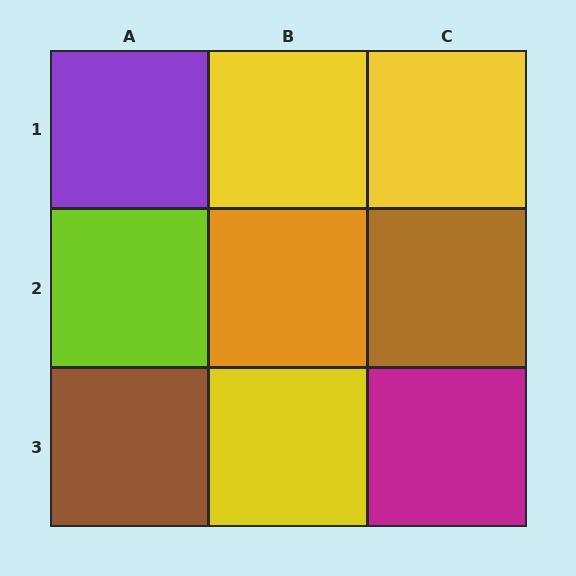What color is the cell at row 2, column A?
Lime.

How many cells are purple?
1 cell is purple.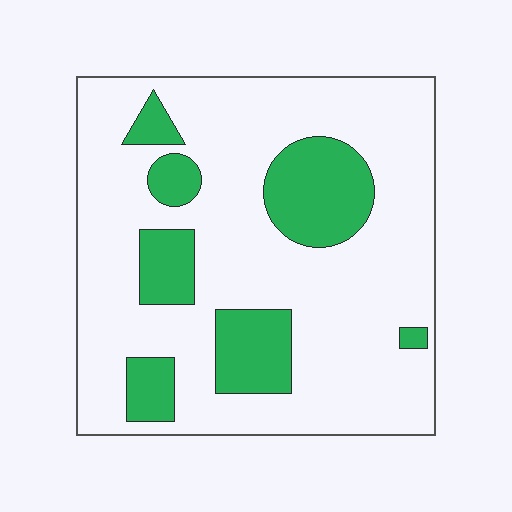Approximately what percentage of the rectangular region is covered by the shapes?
Approximately 20%.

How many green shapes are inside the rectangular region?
7.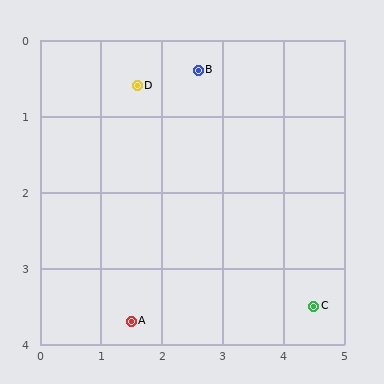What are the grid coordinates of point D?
Point D is at approximately (1.6, 0.6).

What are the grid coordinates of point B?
Point B is at approximately (2.6, 0.4).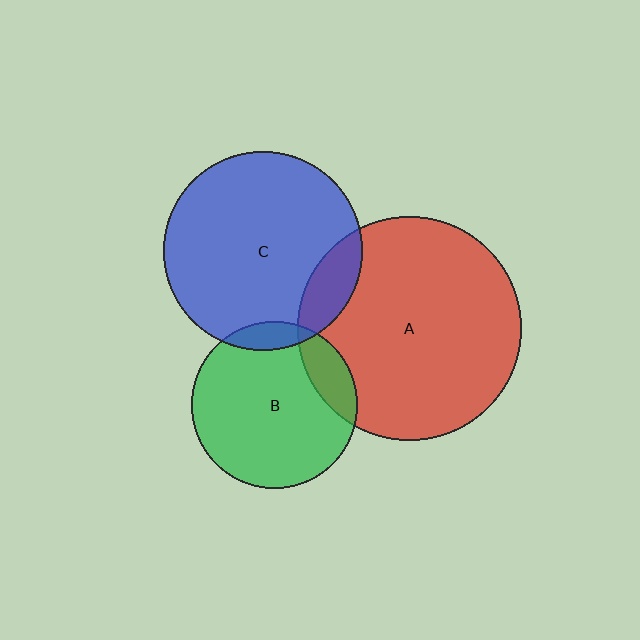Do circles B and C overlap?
Yes.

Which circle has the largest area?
Circle A (red).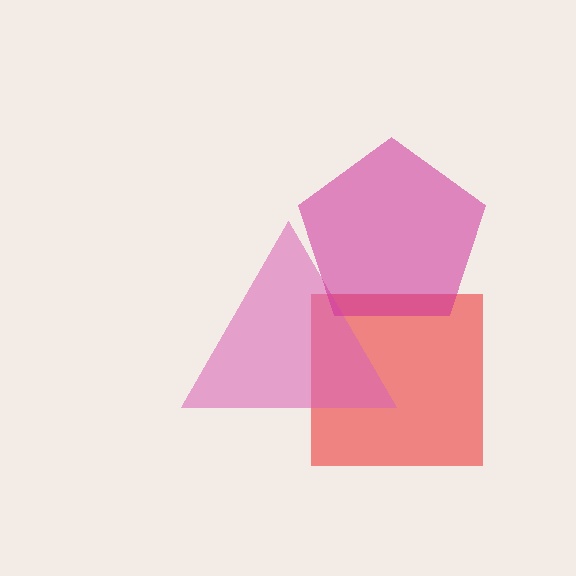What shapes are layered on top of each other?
The layered shapes are: a red square, a pink triangle, a magenta pentagon.